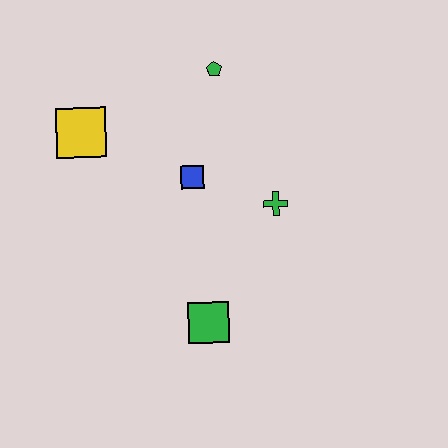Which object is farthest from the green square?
The green pentagon is farthest from the green square.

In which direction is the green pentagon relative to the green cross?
The green pentagon is above the green cross.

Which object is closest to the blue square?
The green cross is closest to the blue square.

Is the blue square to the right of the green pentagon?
No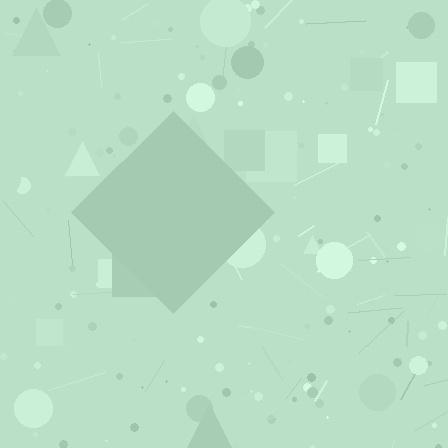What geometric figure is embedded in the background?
A diamond is embedded in the background.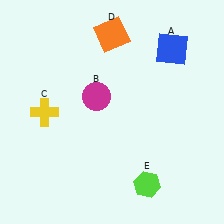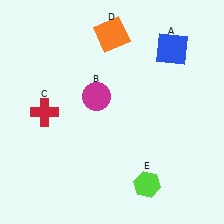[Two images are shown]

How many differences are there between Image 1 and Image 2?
There is 1 difference between the two images.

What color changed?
The cross (C) changed from yellow in Image 1 to red in Image 2.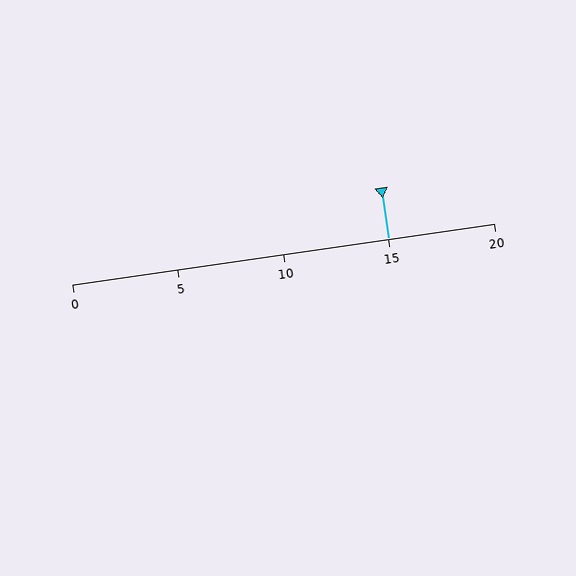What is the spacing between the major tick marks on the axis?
The major ticks are spaced 5 apart.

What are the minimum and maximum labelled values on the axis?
The axis runs from 0 to 20.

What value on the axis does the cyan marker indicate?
The marker indicates approximately 15.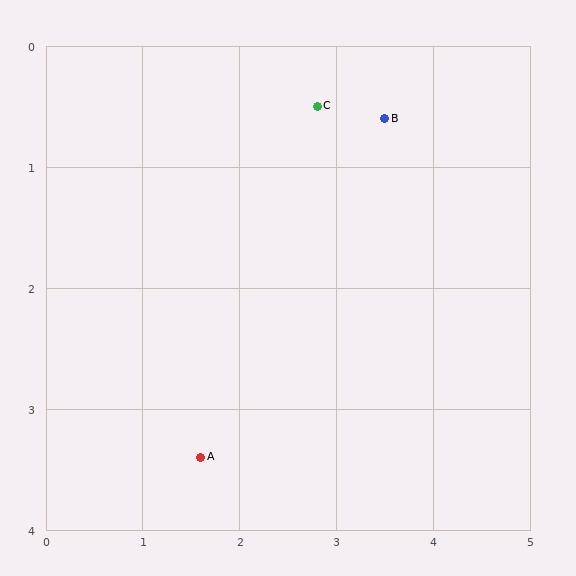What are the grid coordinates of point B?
Point B is at approximately (3.5, 0.6).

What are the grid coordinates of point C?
Point C is at approximately (2.8, 0.5).